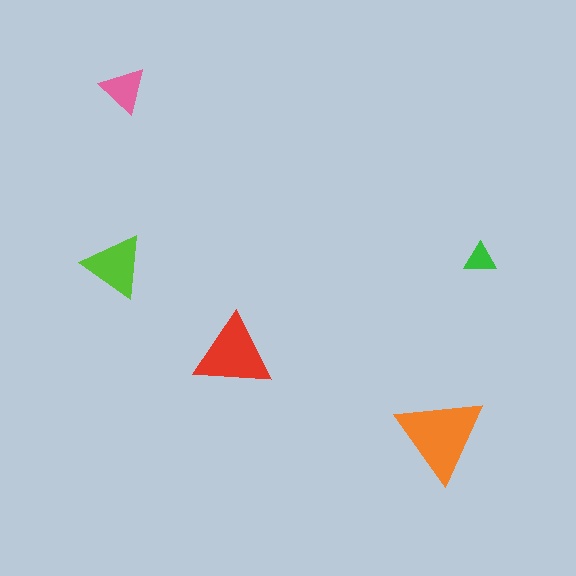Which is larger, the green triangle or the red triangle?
The red one.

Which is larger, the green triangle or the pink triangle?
The pink one.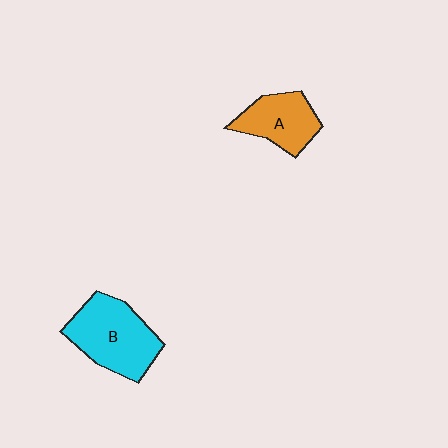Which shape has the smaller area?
Shape A (orange).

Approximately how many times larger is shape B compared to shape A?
Approximately 1.4 times.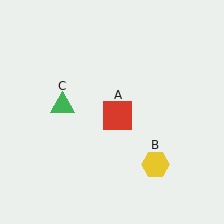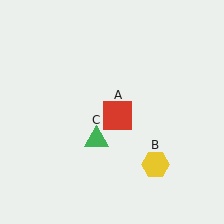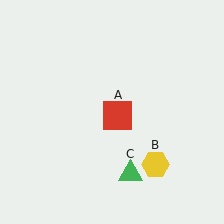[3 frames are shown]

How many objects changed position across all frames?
1 object changed position: green triangle (object C).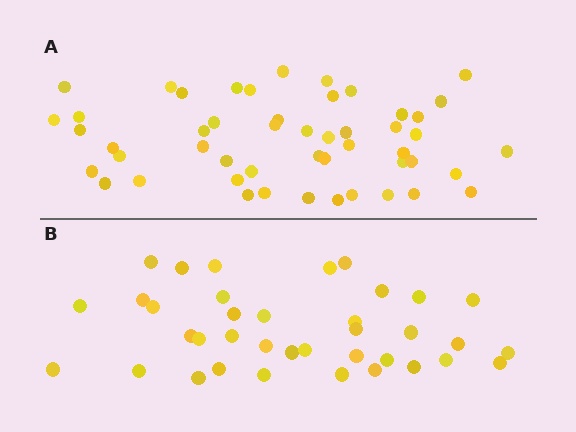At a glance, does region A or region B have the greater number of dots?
Region A (the top region) has more dots.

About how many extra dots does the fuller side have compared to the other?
Region A has approximately 15 more dots than region B.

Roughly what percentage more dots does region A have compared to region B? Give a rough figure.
About 35% more.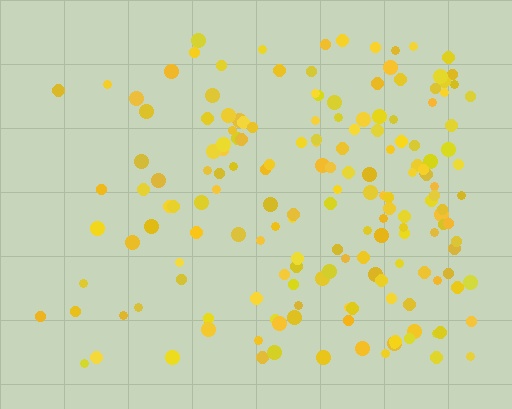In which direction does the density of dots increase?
From left to right, with the right side densest.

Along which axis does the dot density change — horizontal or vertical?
Horizontal.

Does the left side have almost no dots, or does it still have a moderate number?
Still a moderate number, just noticeably fewer than the right.